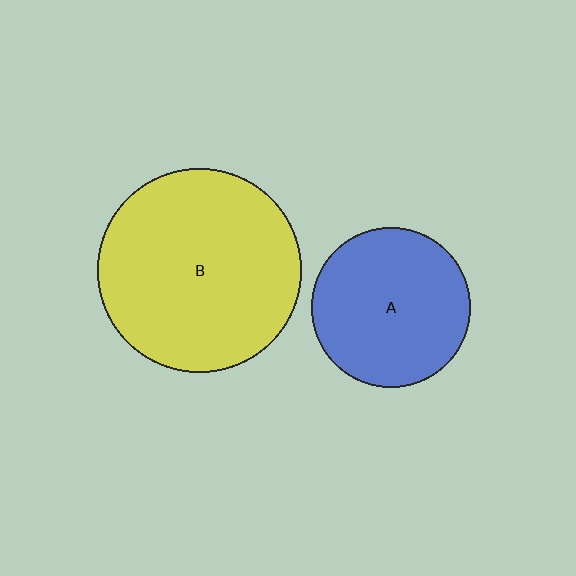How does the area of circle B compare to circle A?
Approximately 1.6 times.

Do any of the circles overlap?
No, none of the circles overlap.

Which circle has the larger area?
Circle B (yellow).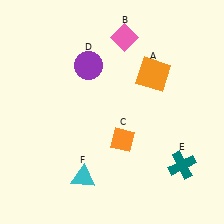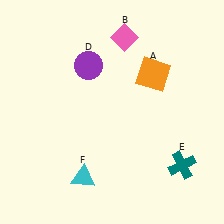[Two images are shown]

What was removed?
The orange diamond (C) was removed in Image 2.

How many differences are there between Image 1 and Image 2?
There is 1 difference between the two images.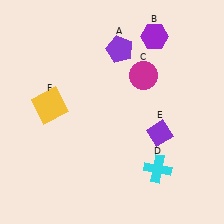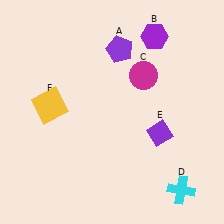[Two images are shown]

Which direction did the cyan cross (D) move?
The cyan cross (D) moved right.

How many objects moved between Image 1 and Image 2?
1 object moved between the two images.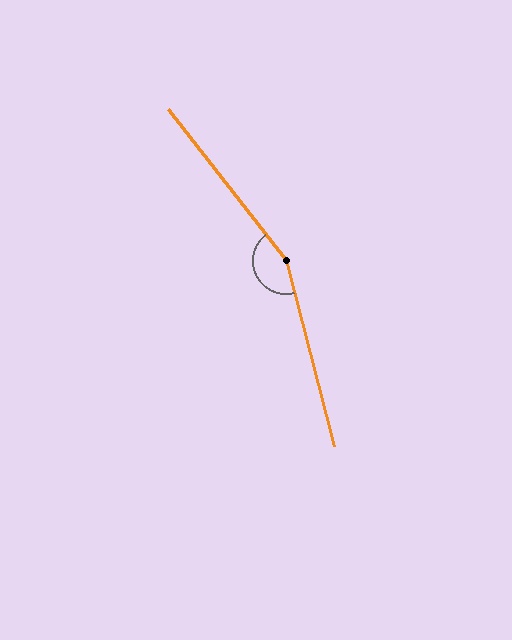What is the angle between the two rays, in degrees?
Approximately 157 degrees.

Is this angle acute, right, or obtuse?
It is obtuse.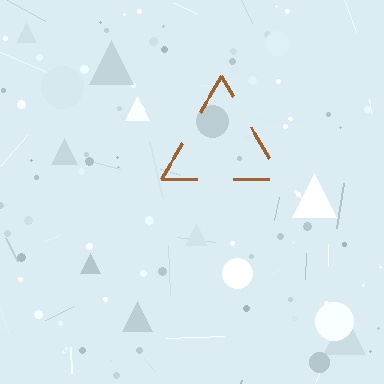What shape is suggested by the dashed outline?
The dashed outline suggests a triangle.